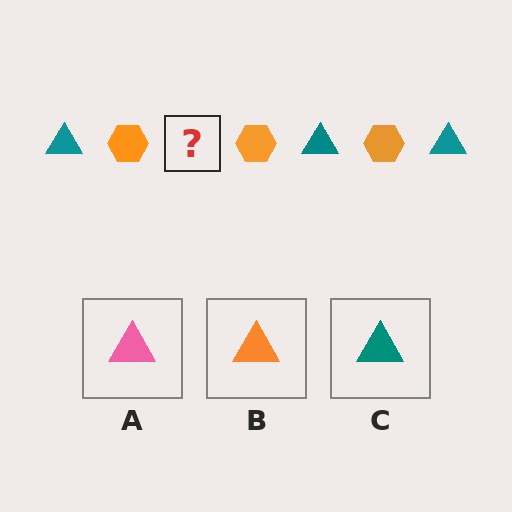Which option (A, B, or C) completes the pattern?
C.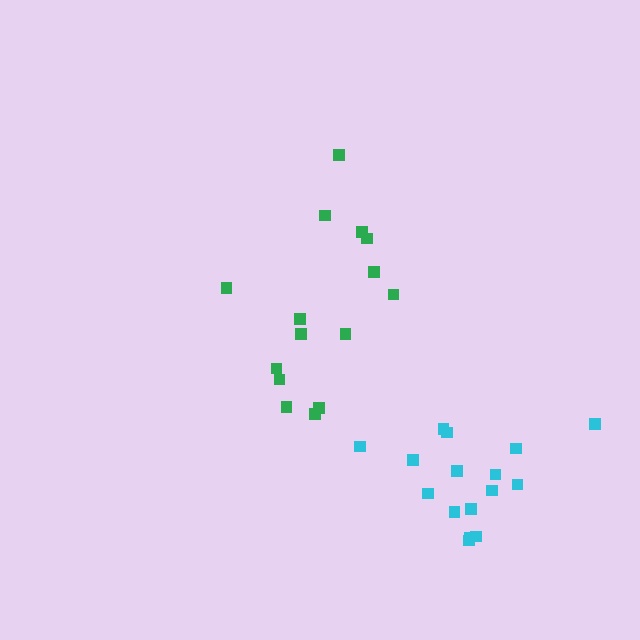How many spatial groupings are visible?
There are 2 spatial groupings.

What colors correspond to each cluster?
The clusters are colored: green, cyan.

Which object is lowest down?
The cyan cluster is bottommost.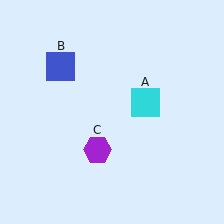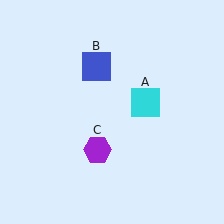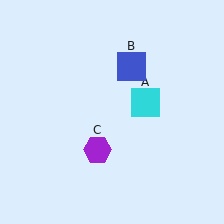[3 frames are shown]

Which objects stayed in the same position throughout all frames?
Cyan square (object A) and purple hexagon (object C) remained stationary.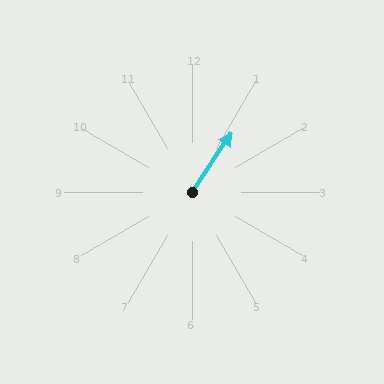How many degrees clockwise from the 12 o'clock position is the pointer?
Approximately 33 degrees.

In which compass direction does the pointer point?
Northeast.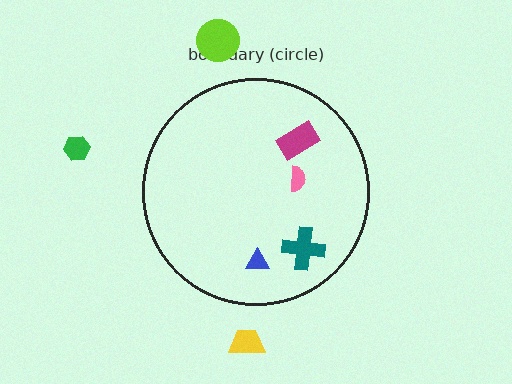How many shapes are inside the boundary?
4 inside, 3 outside.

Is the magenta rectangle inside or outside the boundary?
Inside.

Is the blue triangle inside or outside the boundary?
Inside.